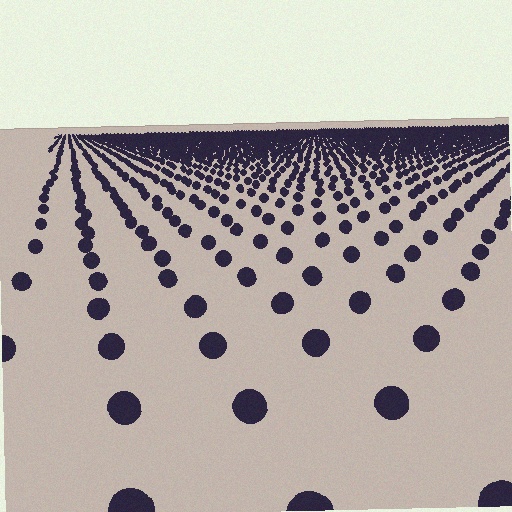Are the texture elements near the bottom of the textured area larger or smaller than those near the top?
Larger. Near the bottom, elements are closer to the viewer and appear at a bigger on-screen size.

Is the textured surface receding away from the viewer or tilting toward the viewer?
The surface is receding away from the viewer. Texture elements get smaller and denser toward the top.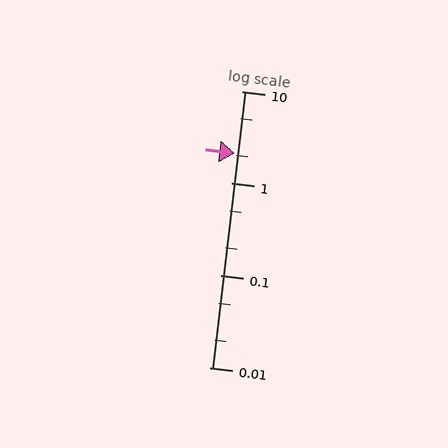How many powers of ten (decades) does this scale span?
The scale spans 3 decades, from 0.01 to 10.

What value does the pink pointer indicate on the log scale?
The pointer indicates approximately 2.1.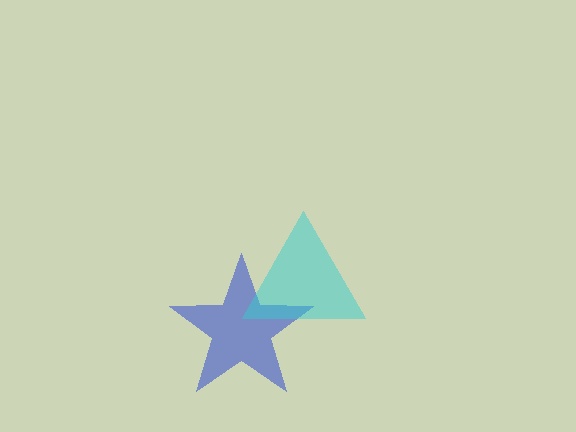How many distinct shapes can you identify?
There are 2 distinct shapes: a blue star, a cyan triangle.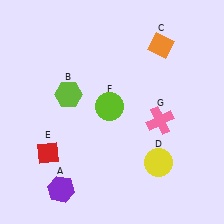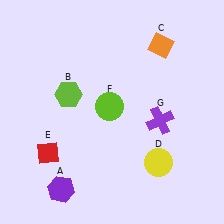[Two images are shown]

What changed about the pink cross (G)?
In Image 1, G is pink. In Image 2, it changed to purple.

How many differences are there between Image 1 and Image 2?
There is 1 difference between the two images.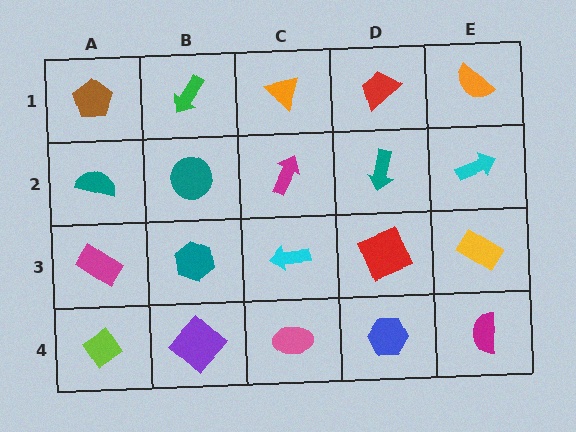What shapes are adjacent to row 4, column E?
A yellow rectangle (row 3, column E), a blue hexagon (row 4, column D).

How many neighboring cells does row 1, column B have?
3.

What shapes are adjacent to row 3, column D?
A teal arrow (row 2, column D), a blue hexagon (row 4, column D), a cyan arrow (row 3, column C), a yellow rectangle (row 3, column E).